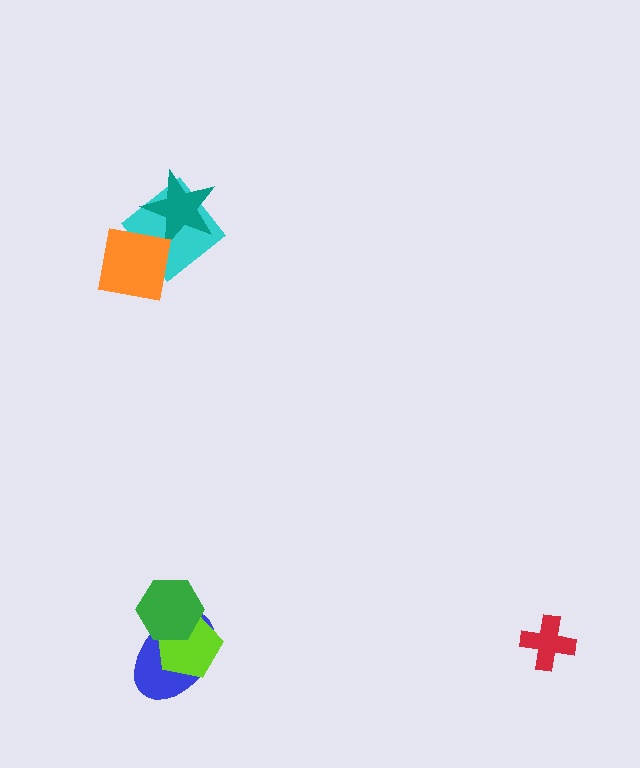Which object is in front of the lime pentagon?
The green hexagon is in front of the lime pentagon.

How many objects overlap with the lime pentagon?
2 objects overlap with the lime pentagon.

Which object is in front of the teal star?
The orange square is in front of the teal star.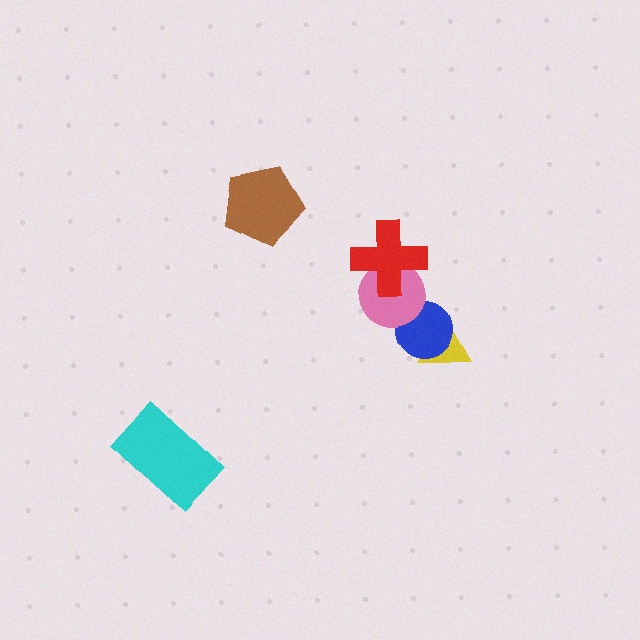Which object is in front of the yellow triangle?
The blue circle is in front of the yellow triangle.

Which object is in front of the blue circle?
The pink circle is in front of the blue circle.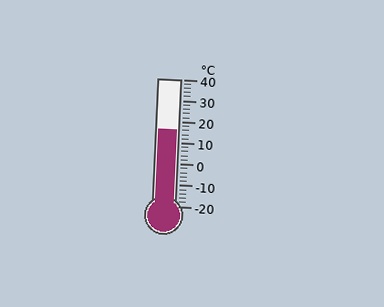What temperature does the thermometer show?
The thermometer shows approximately 16°C.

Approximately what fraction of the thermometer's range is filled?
The thermometer is filled to approximately 60% of its range.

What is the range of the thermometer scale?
The thermometer scale ranges from -20°C to 40°C.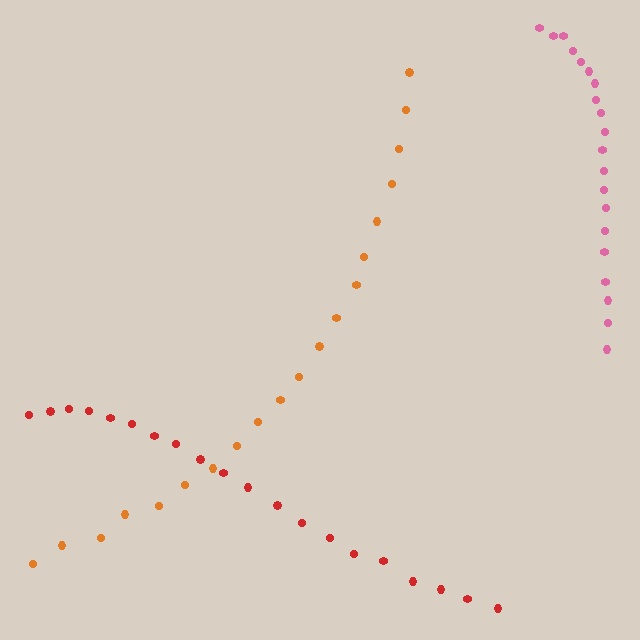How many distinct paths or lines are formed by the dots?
There are 3 distinct paths.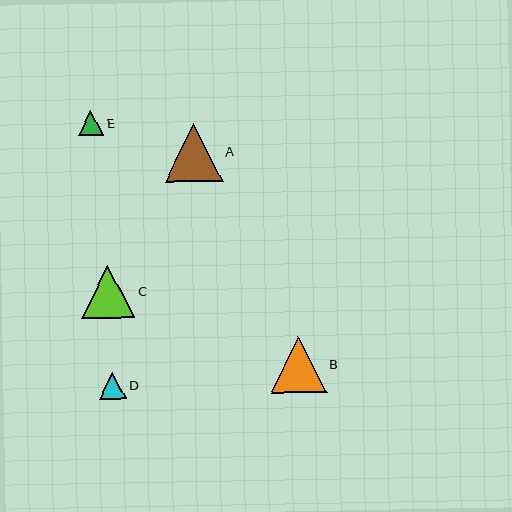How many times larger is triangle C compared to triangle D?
Triangle C is approximately 1.9 times the size of triangle D.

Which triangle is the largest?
Triangle A is the largest with a size of approximately 58 pixels.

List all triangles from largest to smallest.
From largest to smallest: A, B, C, D, E.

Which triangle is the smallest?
Triangle E is the smallest with a size of approximately 25 pixels.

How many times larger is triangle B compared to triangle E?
Triangle B is approximately 2.2 times the size of triangle E.